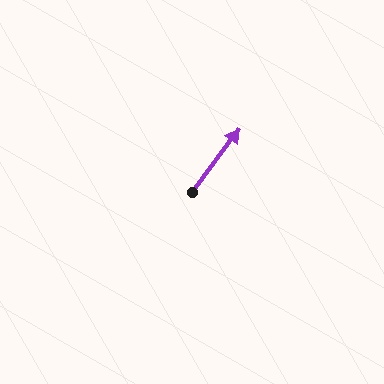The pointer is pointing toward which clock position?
Roughly 1 o'clock.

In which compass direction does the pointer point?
Northeast.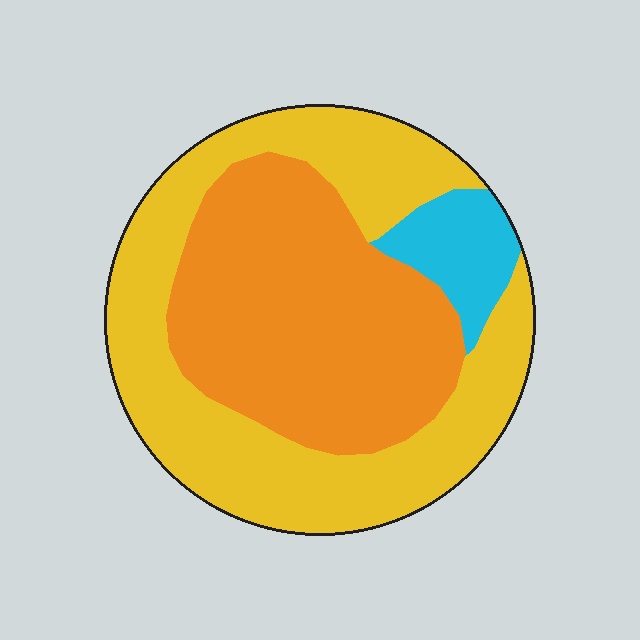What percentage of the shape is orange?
Orange takes up about two fifths (2/5) of the shape.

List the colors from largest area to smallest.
From largest to smallest: yellow, orange, cyan.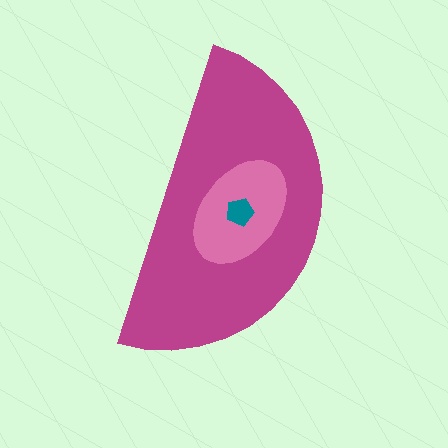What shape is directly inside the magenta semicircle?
The pink ellipse.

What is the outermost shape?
The magenta semicircle.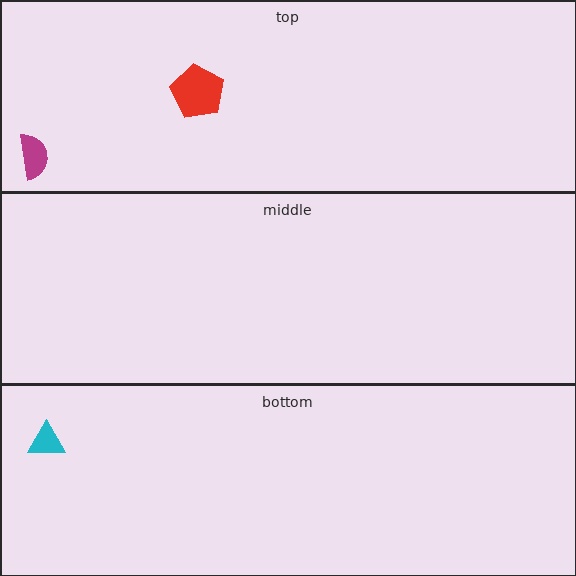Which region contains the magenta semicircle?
The top region.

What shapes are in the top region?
The magenta semicircle, the red pentagon.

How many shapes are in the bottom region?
1.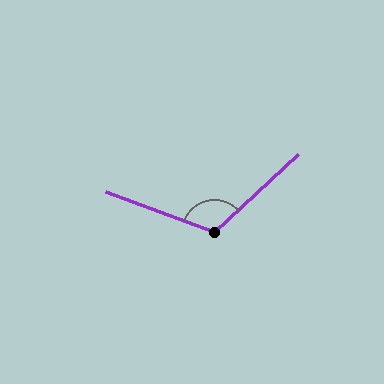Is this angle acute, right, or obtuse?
It is obtuse.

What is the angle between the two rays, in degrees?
Approximately 117 degrees.